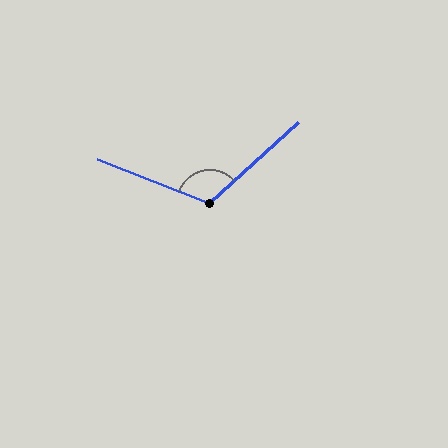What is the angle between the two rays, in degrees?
Approximately 116 degrees.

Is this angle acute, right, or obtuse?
It is obtuse.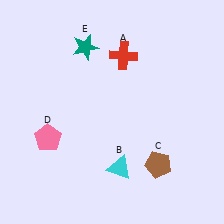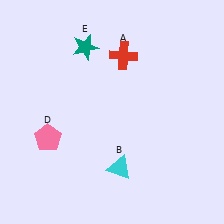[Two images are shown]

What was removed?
The brown pentagon (C) was removed in Image 2.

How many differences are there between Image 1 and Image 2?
There is 1 difference between the two images.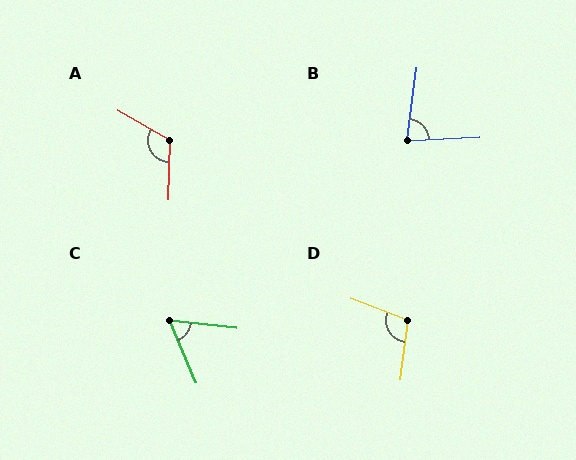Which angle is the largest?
A, at approximately 118 degrees.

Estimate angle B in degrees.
Approximately 80 degrees.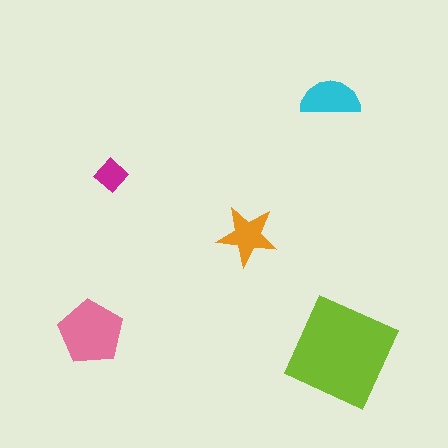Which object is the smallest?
The magenta diamond.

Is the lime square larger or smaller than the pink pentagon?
Larger.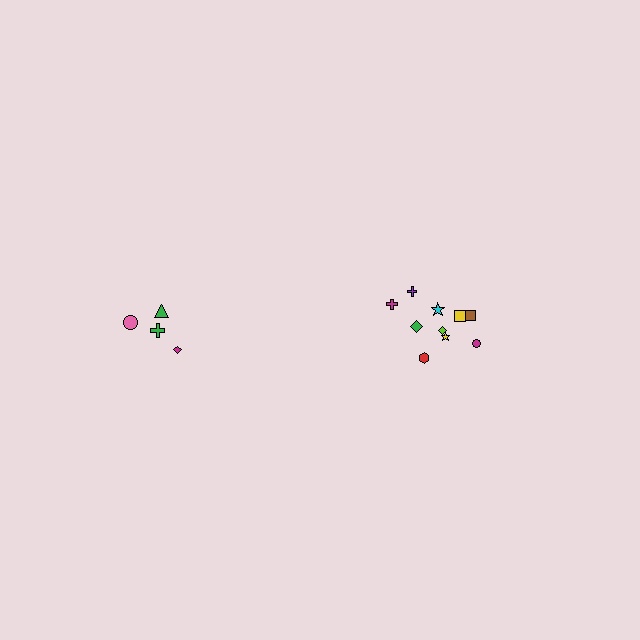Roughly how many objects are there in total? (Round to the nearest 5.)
Roughly 15 objects in total.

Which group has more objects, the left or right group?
The right group.